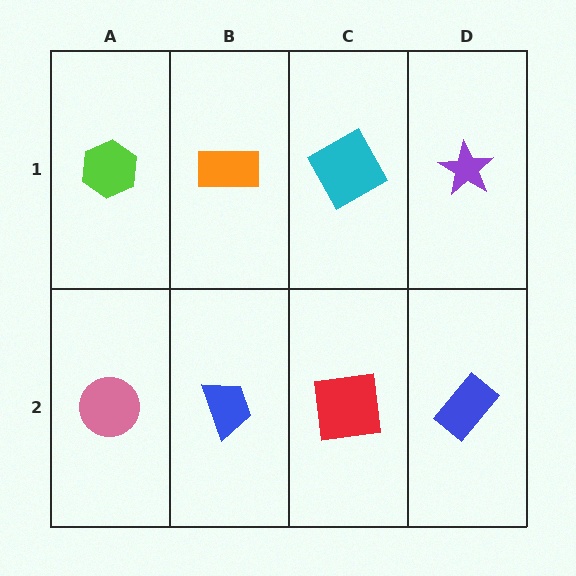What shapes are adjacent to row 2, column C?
A cyan square (row 1, column C), a blue trapezoid (row 2, column B), a blue rectangle (row 2, column D).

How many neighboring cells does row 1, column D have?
2.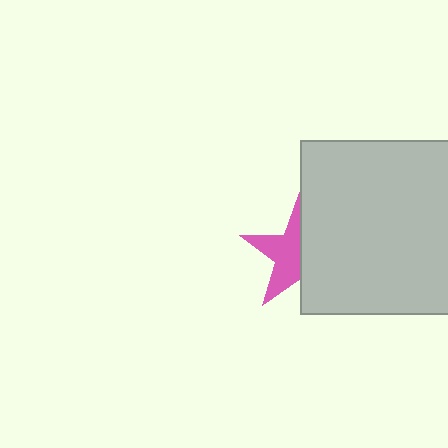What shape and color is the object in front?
The object in front is a light gray square.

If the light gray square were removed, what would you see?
You would see the complete pink star.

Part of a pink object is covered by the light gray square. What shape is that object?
It is a star.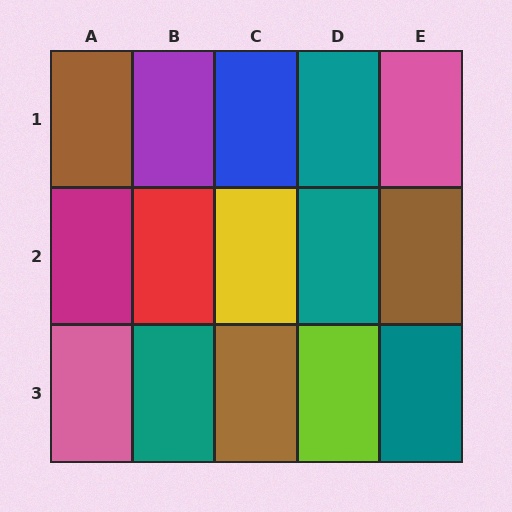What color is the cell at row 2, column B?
Red.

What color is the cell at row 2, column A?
Magenta.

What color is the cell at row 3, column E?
Teal.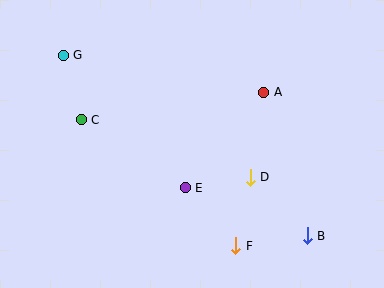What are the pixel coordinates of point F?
Point F is at (236, 246).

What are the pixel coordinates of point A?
Point A is at (264, 92).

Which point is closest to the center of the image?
Point E at (185, 188) is closest to the center.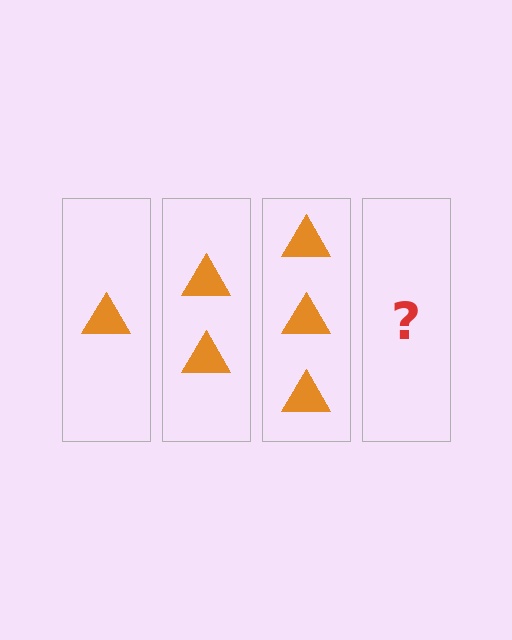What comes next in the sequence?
The next element should be 4 triangles.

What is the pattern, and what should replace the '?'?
The pattern is that each step adds one more triangle. The '?' should be 4 triangles.